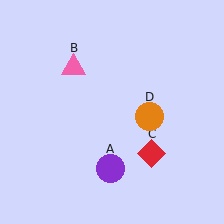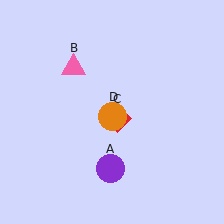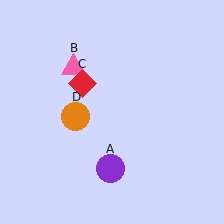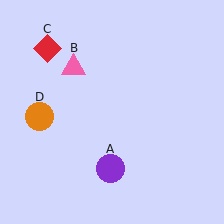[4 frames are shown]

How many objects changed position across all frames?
2 objects changed position: red diamond (object C), orange circle (object D).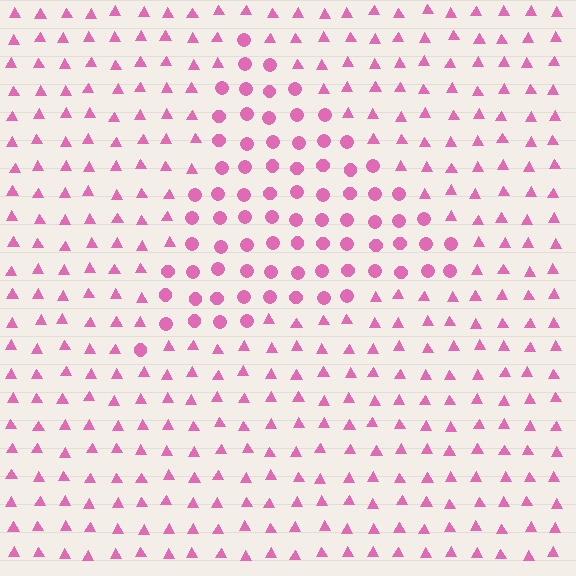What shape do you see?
I see a triangle.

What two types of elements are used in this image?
The image uses circles inside the triangle region and triangles outside it.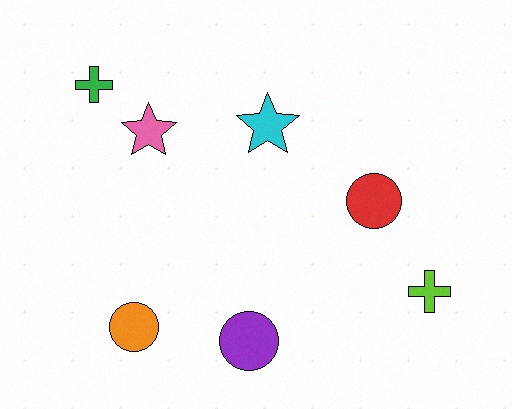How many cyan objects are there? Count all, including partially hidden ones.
There is 1 cyan object.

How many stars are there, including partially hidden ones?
There are 2 stars.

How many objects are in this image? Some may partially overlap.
There are 7 objects.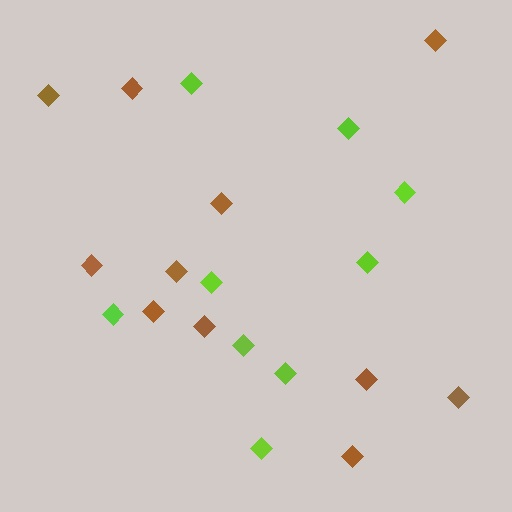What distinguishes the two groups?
There are 2 groups: one group of lime diamonds (9) and one group of brown diamonds (11).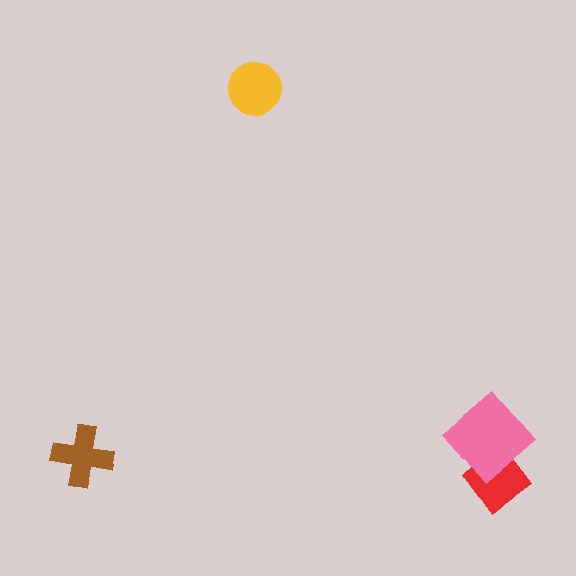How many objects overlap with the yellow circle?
0 objects overlap with the yellow circle.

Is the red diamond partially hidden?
Yes, it is partially covered by another shape.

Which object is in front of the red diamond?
The pink diamond is in front of the red diamond.